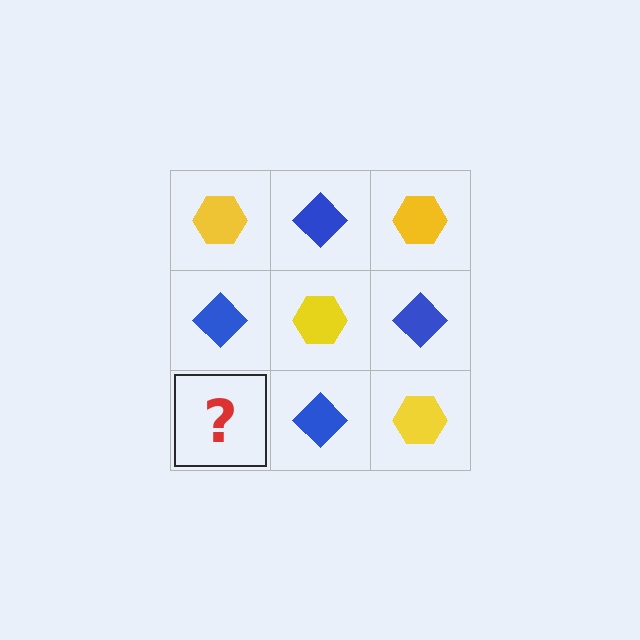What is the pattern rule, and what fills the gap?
The rule is that it alternates yellow hexagon and blue diamond in a checkerboard pattern. The gap should be filled with a yellow hexagon.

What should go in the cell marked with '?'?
The missing cell should contain a yellow hexagon.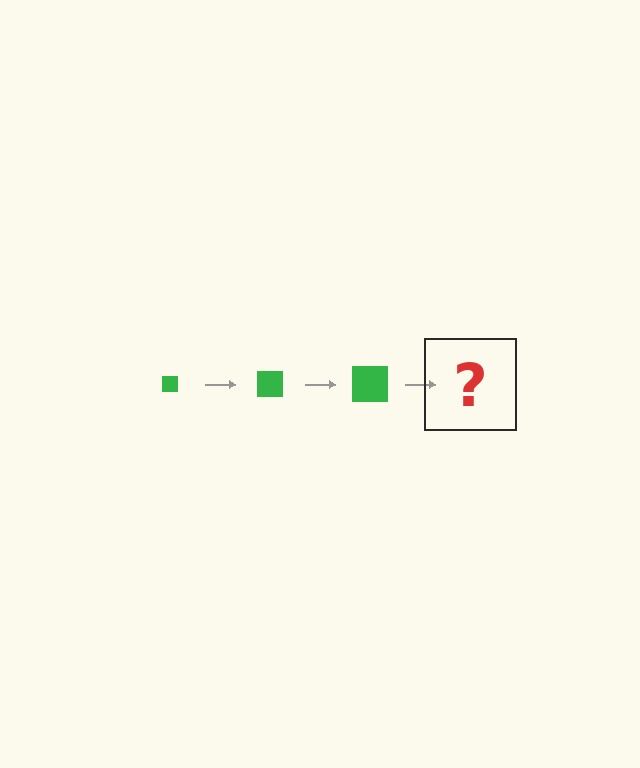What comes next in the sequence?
The next element should be a green square, larger than the previous one.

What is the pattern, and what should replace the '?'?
The pattern is that the square gets progressively larger each step. The '?' should be a green square, larger than the previous one.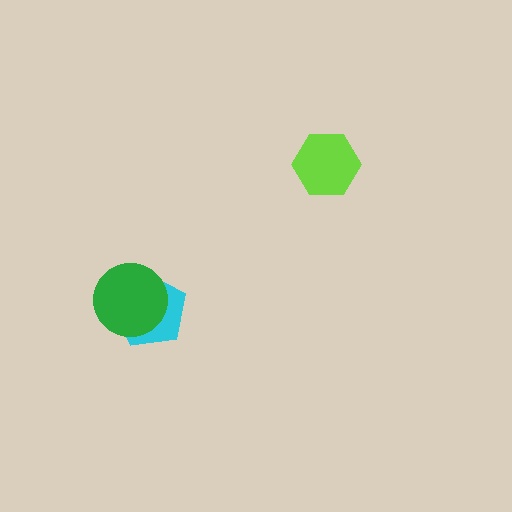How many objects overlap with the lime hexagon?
0 objects overlap with the lime hexagon.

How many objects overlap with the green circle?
1 object overlaps with the green circle.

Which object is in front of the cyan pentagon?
The green circle is in front of the cyan pentagon.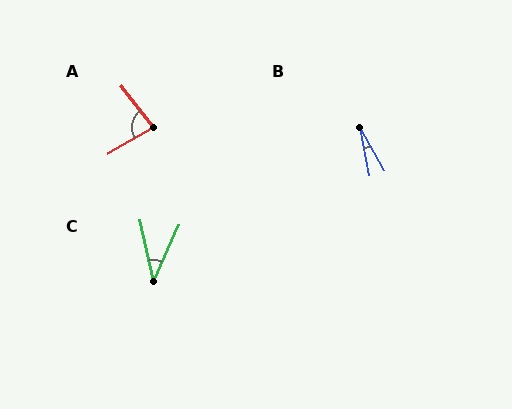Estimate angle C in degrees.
Approximately 36 degrees.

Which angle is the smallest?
B, at approximately 18 degrees.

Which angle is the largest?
A, at approximately 81 degrees.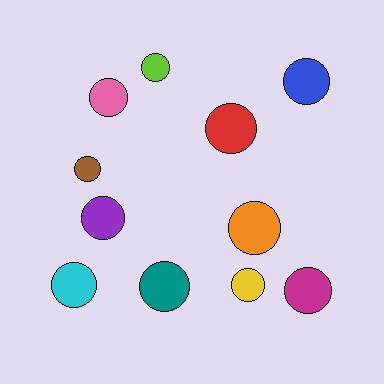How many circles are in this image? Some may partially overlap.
There are 11 circles.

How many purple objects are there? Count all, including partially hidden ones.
There is 1 purple object.